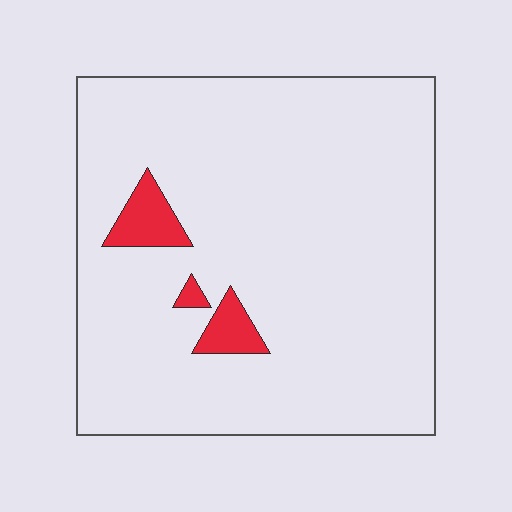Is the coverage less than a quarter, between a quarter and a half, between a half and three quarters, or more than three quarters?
Less than a quarter.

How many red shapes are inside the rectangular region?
3.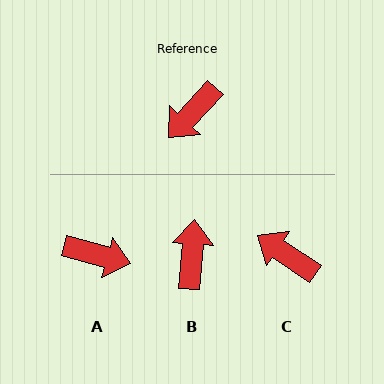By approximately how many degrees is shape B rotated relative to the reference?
Approximately 142 degrees clockwise.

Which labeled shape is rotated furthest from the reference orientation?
B, about 142 degrees away.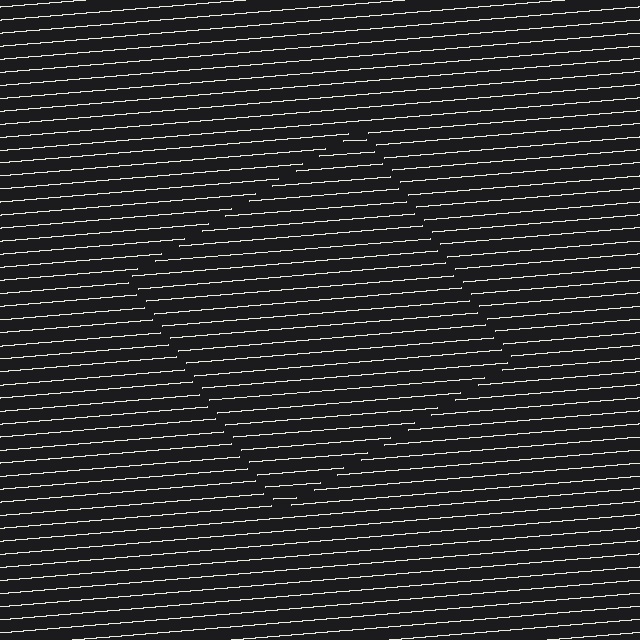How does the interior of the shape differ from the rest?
The interior of the shape contains the same grating, shifted by half a period — the contour is defined by the phase discontinuity where line-ends from the inner and outer gratings abut.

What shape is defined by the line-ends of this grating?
An illusory square. The interior of the shape contains the same grating, shifted by half a period — the contour is defined by the phase discontinuity where line-ends from the inner and outer gratings abut.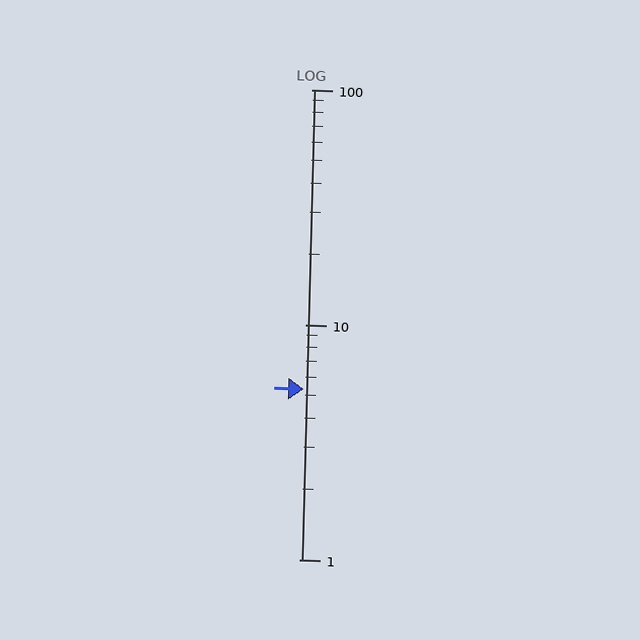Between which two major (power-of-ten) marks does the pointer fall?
The pointer is between 1 and 10.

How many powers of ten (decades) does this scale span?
The scale spans 2 decades, from 1 to 100.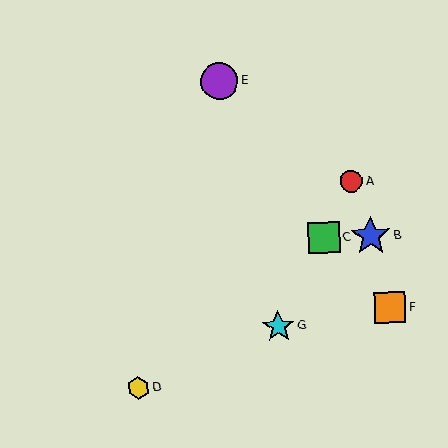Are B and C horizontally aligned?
Yes, both are at y≈236.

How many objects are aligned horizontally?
2 objects (B, C) are aligned horizontally.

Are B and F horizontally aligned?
No, B is at y≈236 and F is at y≈307.